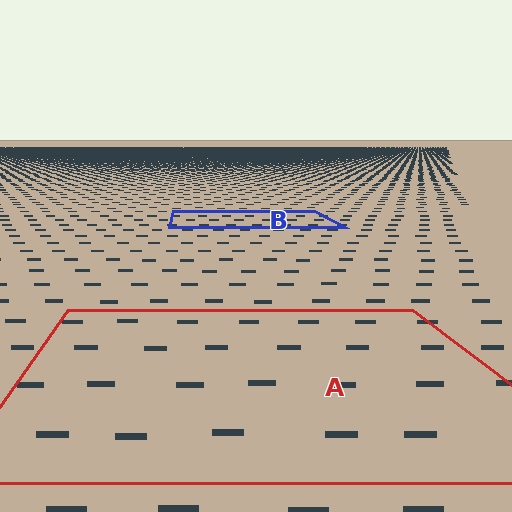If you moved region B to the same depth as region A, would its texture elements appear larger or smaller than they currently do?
They would appear larger. At a closer depth, the same texture elements are projected at a bigger on-screen size.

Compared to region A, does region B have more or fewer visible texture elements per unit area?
Region B has more texture elements per unit area — they are packed more densely because it is farther away.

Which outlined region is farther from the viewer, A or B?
Region B is farther from the viewer — the texture elements inside it appear smaller and more densely packed.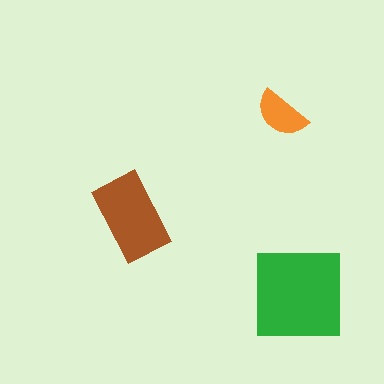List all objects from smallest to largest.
The orange semicircle, the brown rectangle, the green square.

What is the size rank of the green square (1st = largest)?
1st.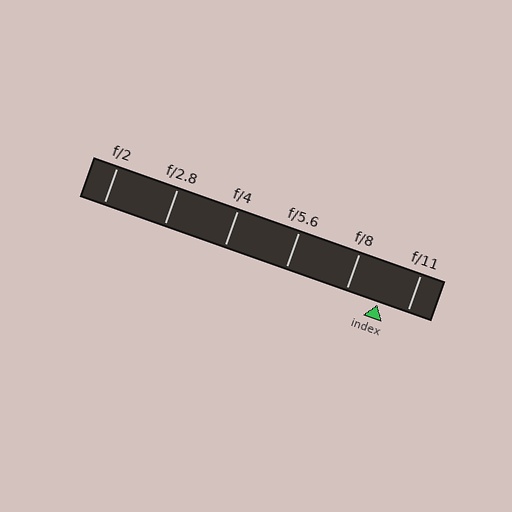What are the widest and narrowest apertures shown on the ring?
The widest aperture shown is f/2 and the narrowest is f/11.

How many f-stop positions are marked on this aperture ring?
There are 6 f-stop positions marked.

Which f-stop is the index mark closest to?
The index mark is closest to f/11.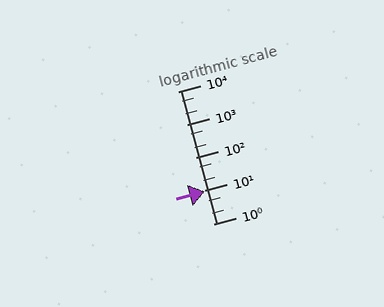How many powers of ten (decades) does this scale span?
The scale spans 4 decades, from 1 to 10000.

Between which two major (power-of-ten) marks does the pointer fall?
The pointer is between 1 and 10.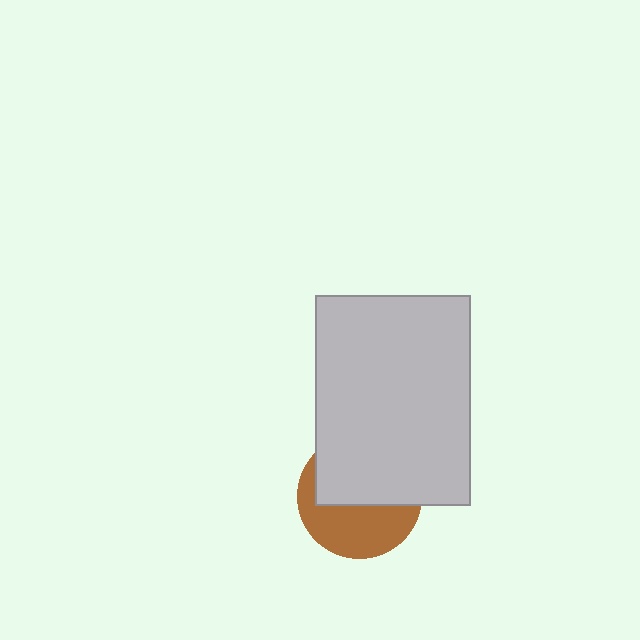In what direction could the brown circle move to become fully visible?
The brown circle could move down. That would shift it out from behind the light gray rectangle entirely.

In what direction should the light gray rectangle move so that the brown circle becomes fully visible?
The light gray rectangle should move up. That is the shortest direction to clear the overlap and leave the brown circle fully visible.